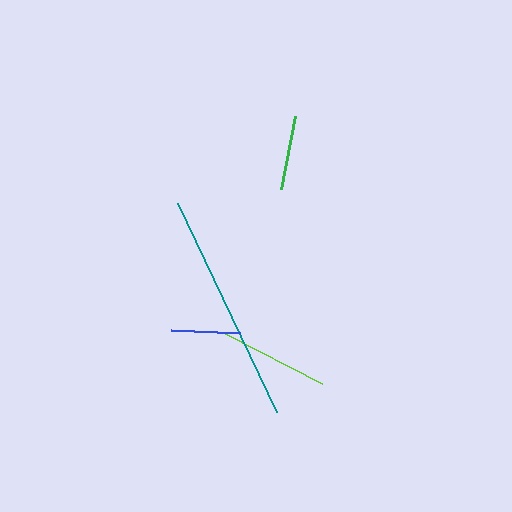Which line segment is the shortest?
The blue line is the shortest at approximately 69 pixels.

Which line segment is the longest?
The teal line is the longest at approximately 231 pixels.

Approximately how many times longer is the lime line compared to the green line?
The lime line is approximately 1.5 times the length of the green line.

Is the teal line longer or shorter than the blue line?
The teal line is longer than the blue line.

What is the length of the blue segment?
The blue segment is approximately 69 pixels long.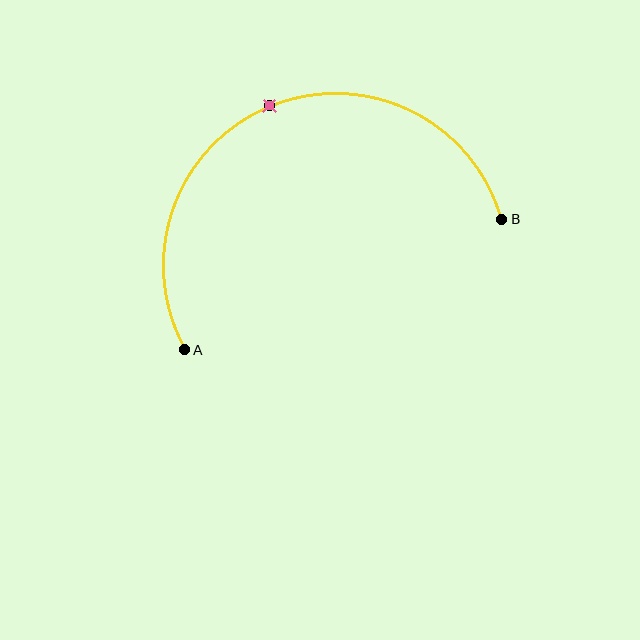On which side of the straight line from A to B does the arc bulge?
The arc bulges above the straight line connecting A and B.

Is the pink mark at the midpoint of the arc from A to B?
Yes. The pink mark lies on the arc at equal arc-length from both A and B — it is the arc midpoint.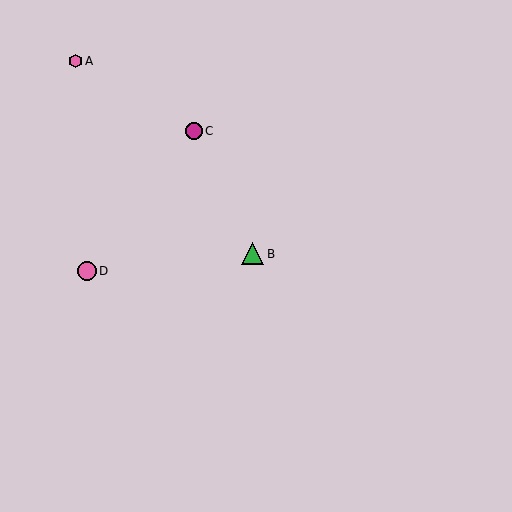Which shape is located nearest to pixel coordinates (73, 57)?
The pink hexagon (labeled A) at (75, 61) is nearest to that location.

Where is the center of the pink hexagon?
The center of the pink hexagon is at (75, 61).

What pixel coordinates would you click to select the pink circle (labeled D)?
Click at (87, 271) to select the pink circle D.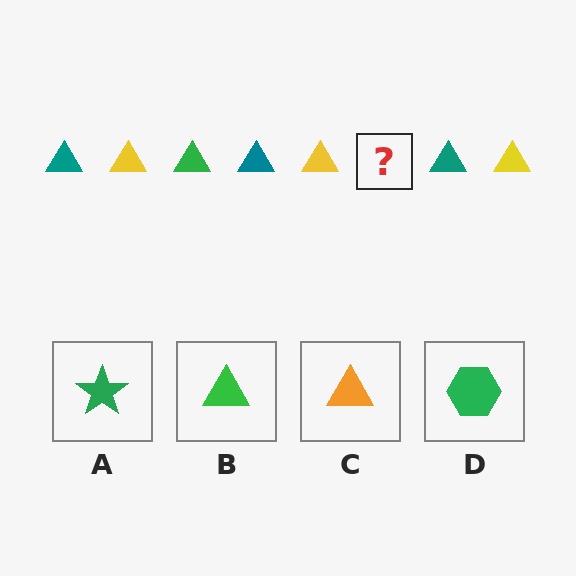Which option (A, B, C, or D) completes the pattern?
B.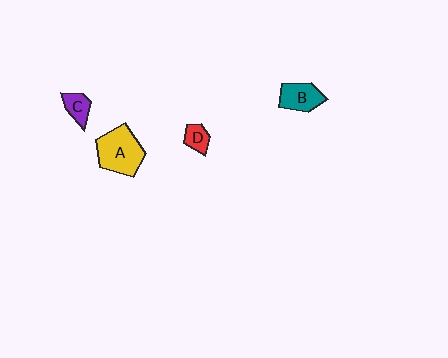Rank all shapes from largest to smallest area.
From largest to smallest: A (yellow), B (teal), C (purple), D (red).